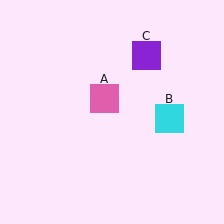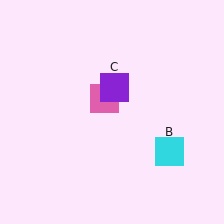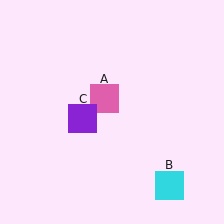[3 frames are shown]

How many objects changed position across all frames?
2 objects changed position: cyan square (object B), purple square (object C).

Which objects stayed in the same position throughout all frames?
Pink square (object A) remained stationary.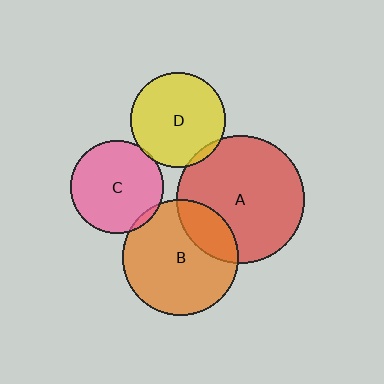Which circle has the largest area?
Circle A (red).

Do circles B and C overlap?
Yes.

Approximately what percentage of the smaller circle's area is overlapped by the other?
Approximately 5%.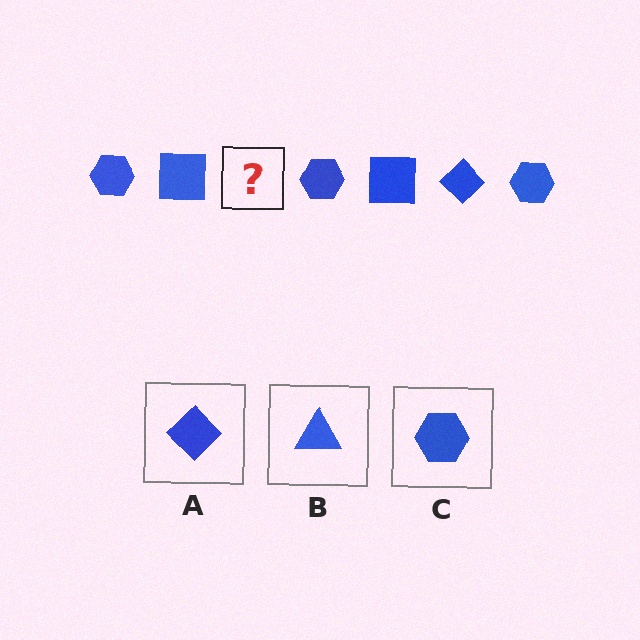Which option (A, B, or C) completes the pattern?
A.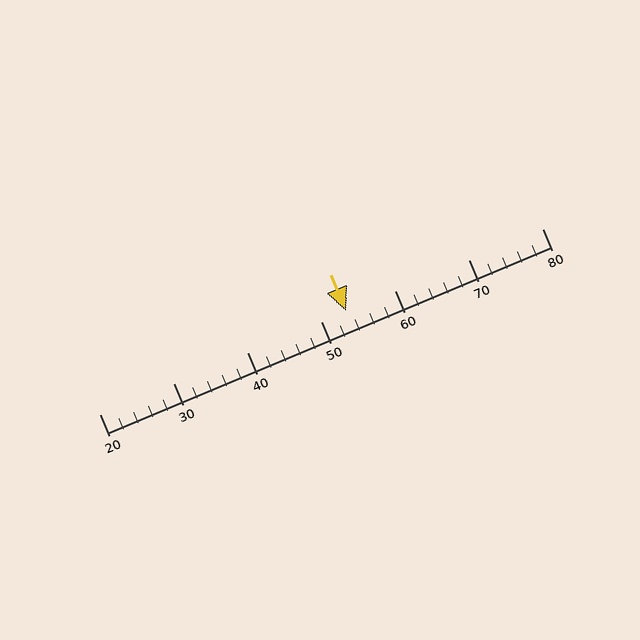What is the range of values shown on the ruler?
The ruler shows values from 20 to 80.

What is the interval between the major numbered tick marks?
The major tick marks are spaced 10 units apart.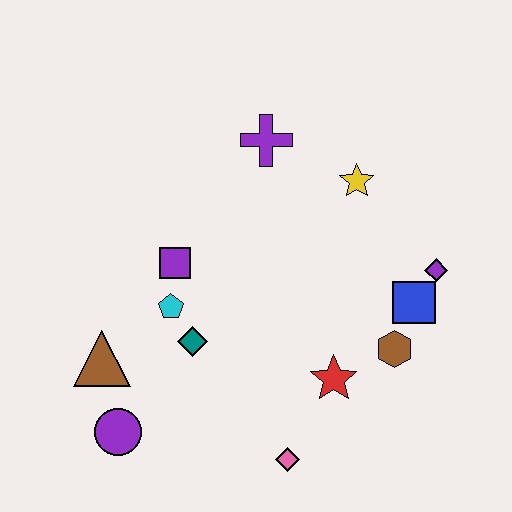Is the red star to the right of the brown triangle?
Yes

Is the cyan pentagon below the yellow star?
Yes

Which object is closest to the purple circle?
The brown triangle is closest to the purple circle.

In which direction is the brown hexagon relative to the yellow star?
The brown hexagon is below the yellow star.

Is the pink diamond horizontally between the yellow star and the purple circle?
Yes